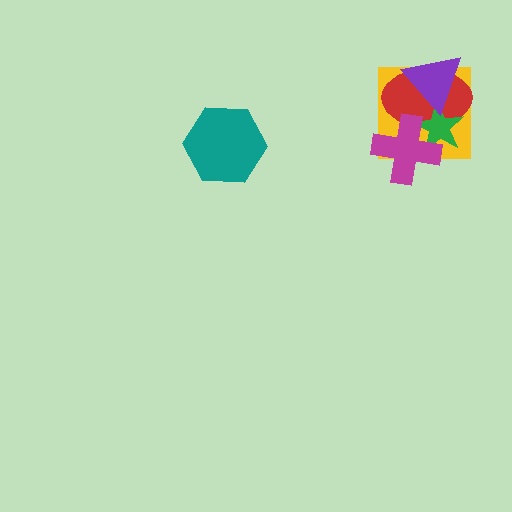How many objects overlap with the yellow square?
4 objects overlap with the yellow square.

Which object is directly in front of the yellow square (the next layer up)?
The red ellipse is directly in front of the yellow square.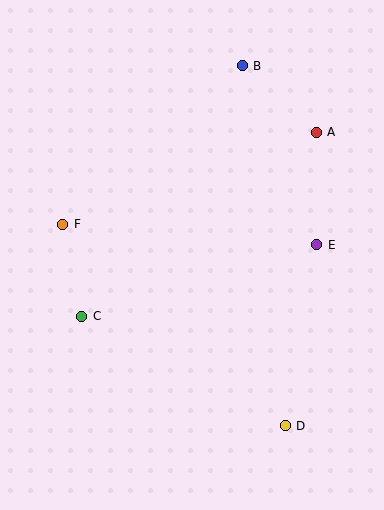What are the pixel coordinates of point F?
Point F is at (63, 224).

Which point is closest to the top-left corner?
Point F is closest to the top-left corner.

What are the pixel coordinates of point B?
Point B is at (242, 66).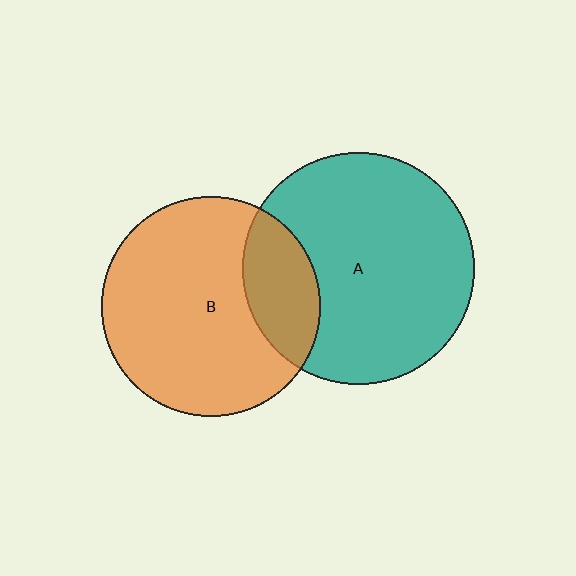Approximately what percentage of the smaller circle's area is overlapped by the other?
Approximately 20%.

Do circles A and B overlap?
Yes.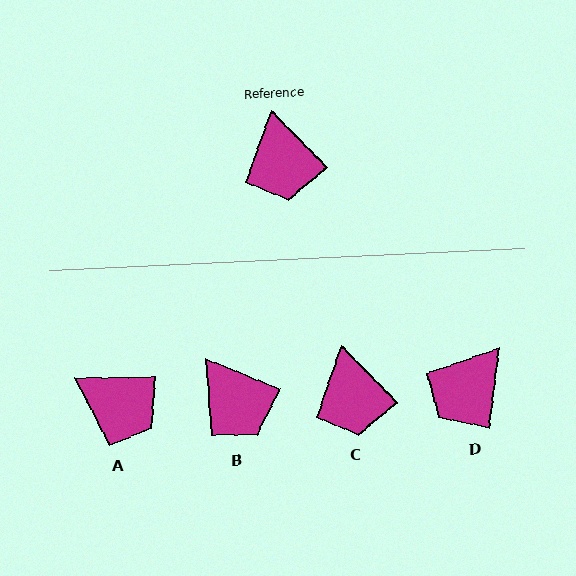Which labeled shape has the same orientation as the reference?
C.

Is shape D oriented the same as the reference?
No, it is off by about 52 degrees.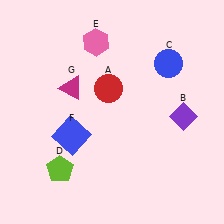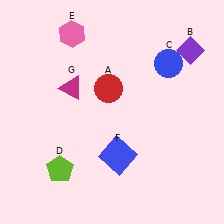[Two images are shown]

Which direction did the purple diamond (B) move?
The purple diamond (B) moved up.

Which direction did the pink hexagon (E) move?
The pink hexagon (E) moved left.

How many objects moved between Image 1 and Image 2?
3 objects moved between the two images.